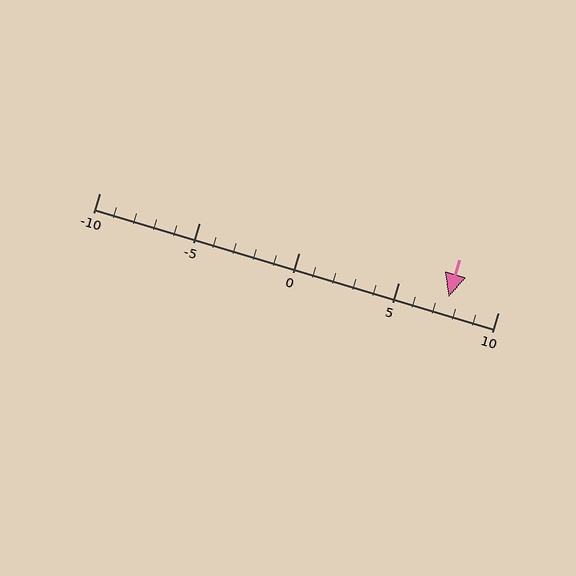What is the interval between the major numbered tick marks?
The major tick marks are spaced 5 units apart.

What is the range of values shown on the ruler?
The ruler shows values from -10 to 10.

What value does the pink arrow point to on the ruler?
The pink arrow points to approximately 8.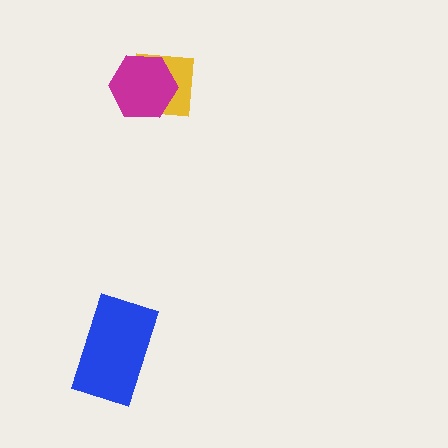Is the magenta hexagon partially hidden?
No, no other shape covers it.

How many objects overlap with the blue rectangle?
0 objects overlap with the blue rectangle.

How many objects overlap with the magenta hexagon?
1 object overlaps with the magenta hexagon.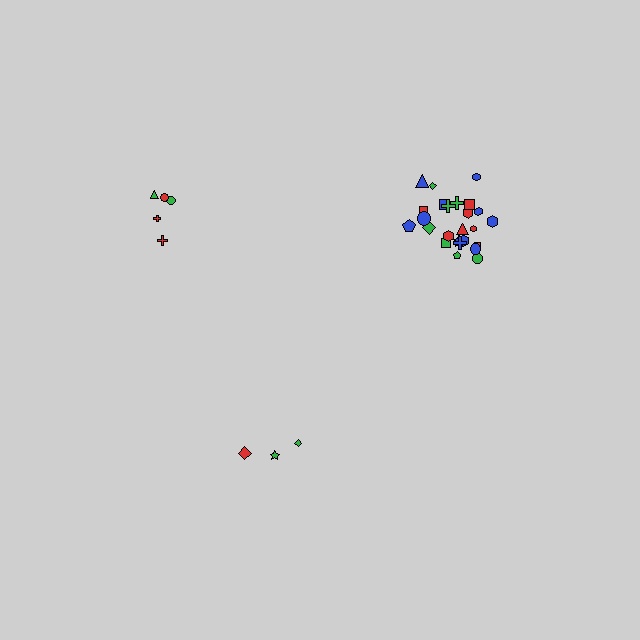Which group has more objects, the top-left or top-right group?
The top-right group.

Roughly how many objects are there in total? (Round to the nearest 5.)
Roughly 35 objects in total.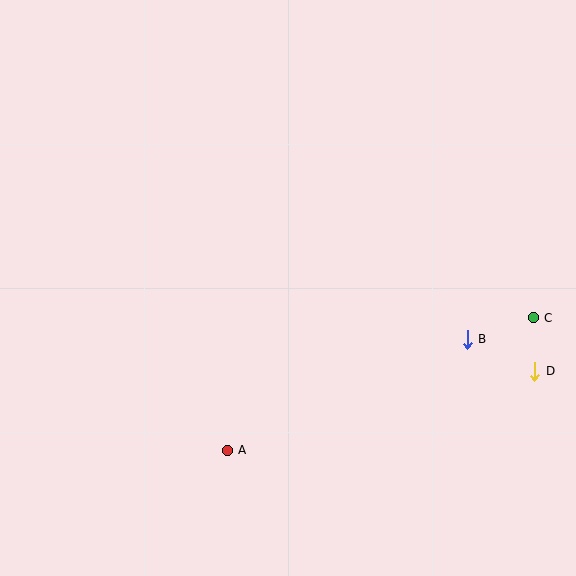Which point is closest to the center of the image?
Point A at (227, 450) is closest to the center.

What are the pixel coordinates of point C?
Point C is at (533, 318).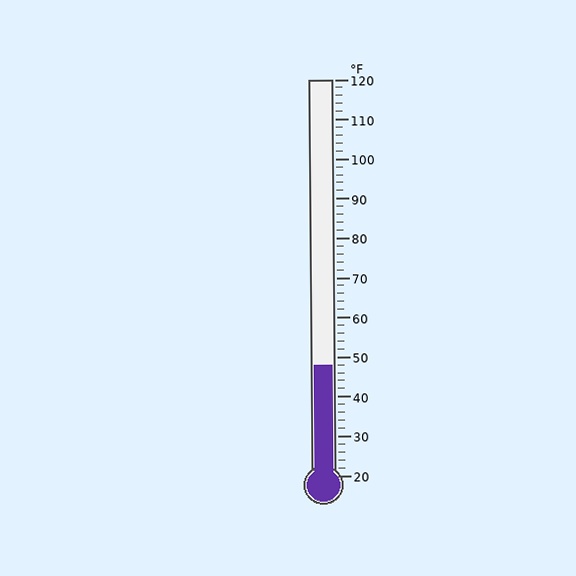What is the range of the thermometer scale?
The thermometer scale ranges from 20°F to 120°F.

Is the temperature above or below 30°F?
The temperature is above 30°F.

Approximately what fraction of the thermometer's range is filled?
The thermometer is filled to approximately 30% of its range.